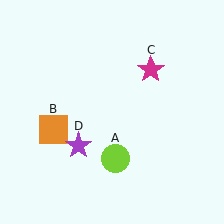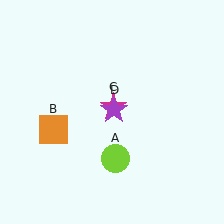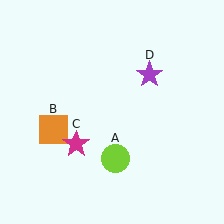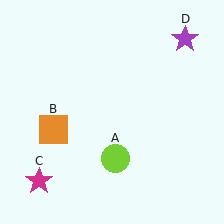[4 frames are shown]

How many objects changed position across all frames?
2 objects changed position: magenta star (object C), purple star (object D).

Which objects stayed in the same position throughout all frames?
Lime circle (object A) and orange square (object B) remained stationary.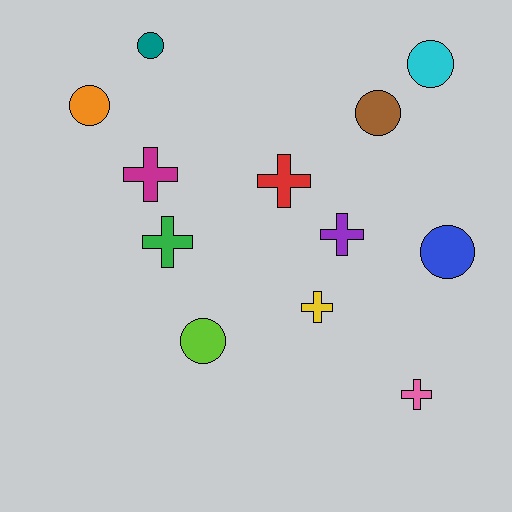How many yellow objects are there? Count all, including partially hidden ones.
There is 1 yellow object.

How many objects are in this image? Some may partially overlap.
There are 12 objects.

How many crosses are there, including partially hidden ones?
There are 6 crosses.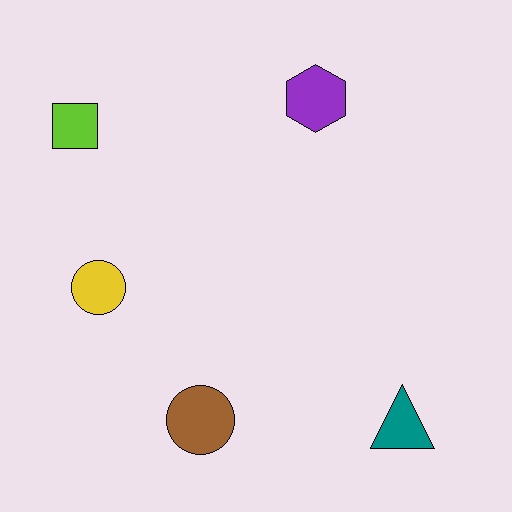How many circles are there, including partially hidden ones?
There are 2 circles.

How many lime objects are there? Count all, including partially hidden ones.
There is 1 lime object.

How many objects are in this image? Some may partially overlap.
There are 5 objects.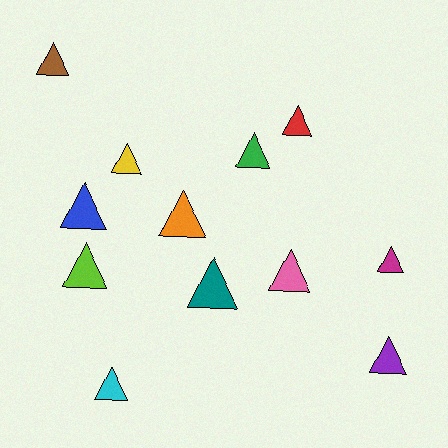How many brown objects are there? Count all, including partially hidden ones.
There is 1 brown object.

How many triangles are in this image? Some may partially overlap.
There are 12 triangles.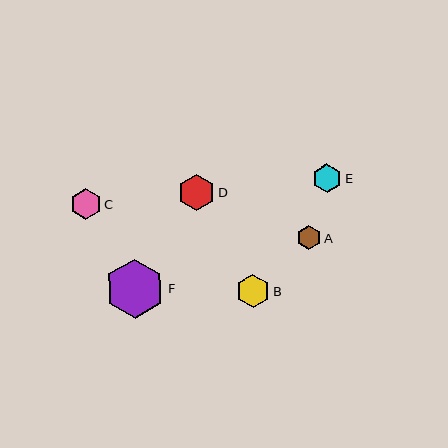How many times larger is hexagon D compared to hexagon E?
Hexagon D is approximately 1.3 times the size of hexagon E.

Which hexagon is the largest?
Hexagon F is the largest with a size of approximately 59 pixels.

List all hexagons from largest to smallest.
From largest to smallest: F, D, B, C, E, A.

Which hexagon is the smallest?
Hexagon A is the smallest with a size of approximately 24 pixels.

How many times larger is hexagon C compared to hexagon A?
Hexagon C is approximately 1.3 times the size of hexagon A.